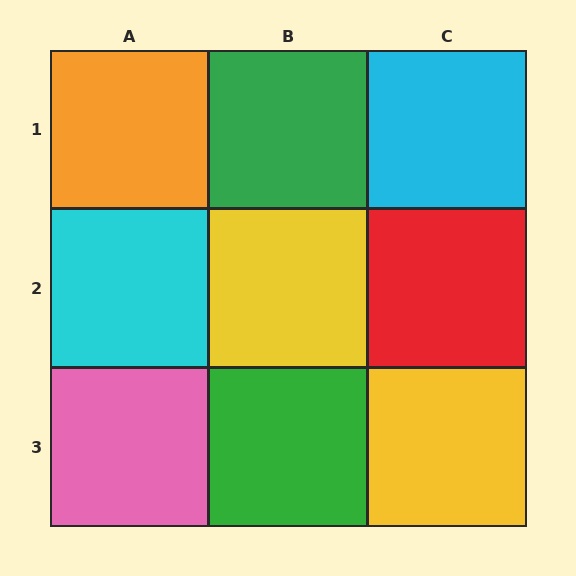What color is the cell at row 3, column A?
Pink.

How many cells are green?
2 cells are green.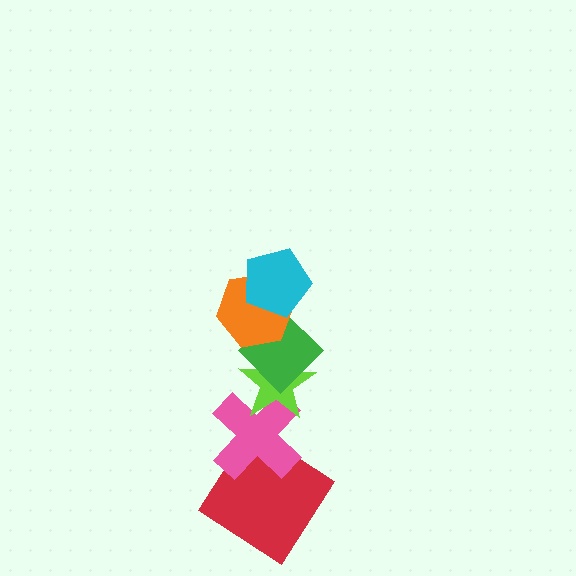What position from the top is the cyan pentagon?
The cyan pentagon is 1st from the top.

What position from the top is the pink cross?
The pink cross is 5th from the top.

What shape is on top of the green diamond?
The orange hexagon is on top of the green diamond.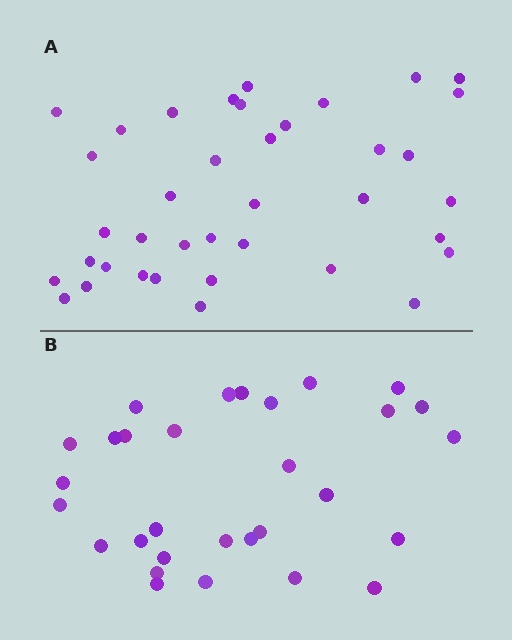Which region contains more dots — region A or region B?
Region A (the top region) has more dots.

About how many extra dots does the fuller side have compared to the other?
Region A has roughly 8 or so more dots than region B.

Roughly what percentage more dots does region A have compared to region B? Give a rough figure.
About 25% more.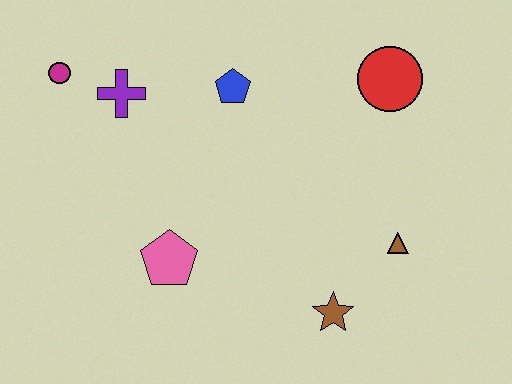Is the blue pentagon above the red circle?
No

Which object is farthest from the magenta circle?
The brown triangle is farthest from the magenta circle.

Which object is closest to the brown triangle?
The brown star is closest to the brown triangle.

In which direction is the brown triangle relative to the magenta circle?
The brown triangle is to the right of the magenta circle.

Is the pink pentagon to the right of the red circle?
No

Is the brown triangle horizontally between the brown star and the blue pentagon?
No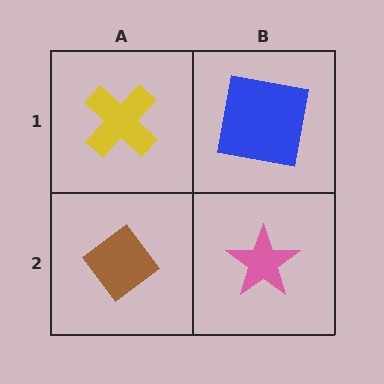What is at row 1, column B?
A blue square.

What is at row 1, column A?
A yellow cross.